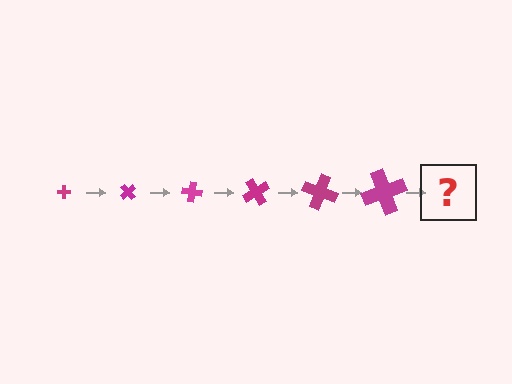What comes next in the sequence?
The next element should be a cross, larger than the previous one and rotated 300 degrees from the start.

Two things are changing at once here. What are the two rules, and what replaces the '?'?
The two rules are that the cross grows larger each step and it rotates 50 degrees each step. The '?' should be a cross, larger than the previous one and rotated 300 degrees from the start.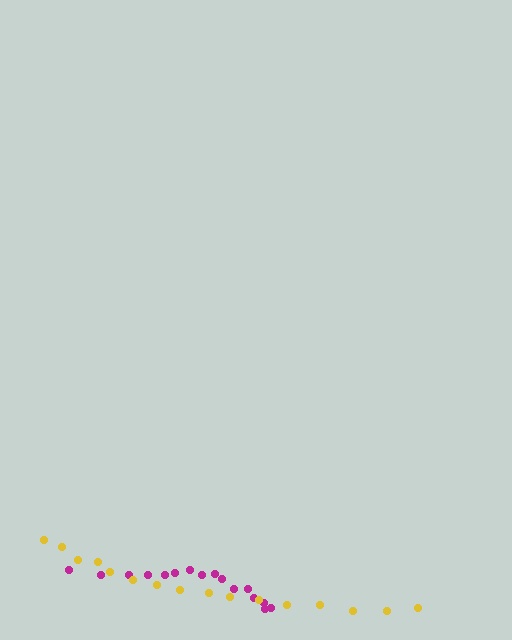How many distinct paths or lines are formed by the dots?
There are 2 distinct paths.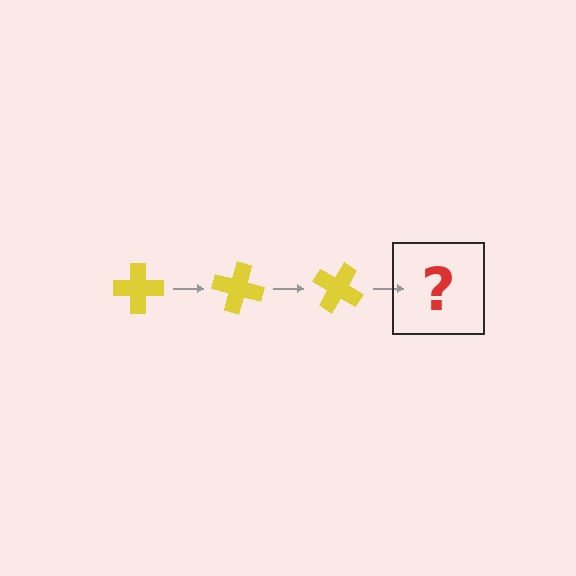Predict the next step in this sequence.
The next step is a yellow cross rotated 45 degrees.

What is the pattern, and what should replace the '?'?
The pattern is that the cross rotates 15 degrees each step. The '?' should be a yellow cross rotated 45 degrees.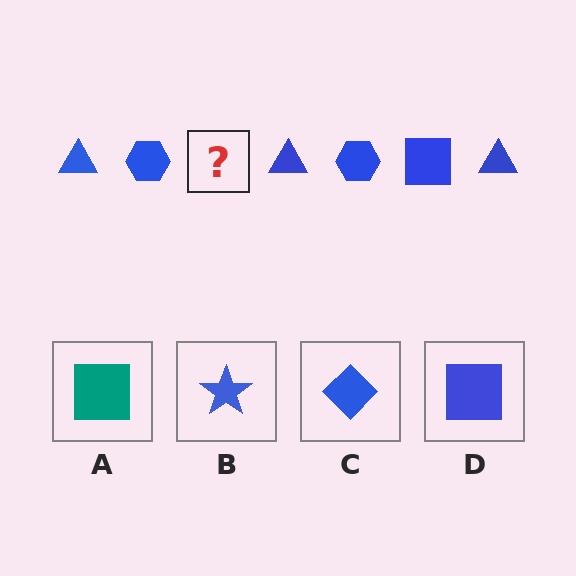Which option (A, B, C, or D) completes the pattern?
D.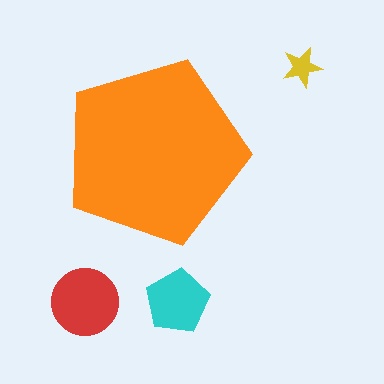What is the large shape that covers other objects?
An orange pentagon.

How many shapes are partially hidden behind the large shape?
0 shapes are partially hidden.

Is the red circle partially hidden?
No, the red circle is fully visible.